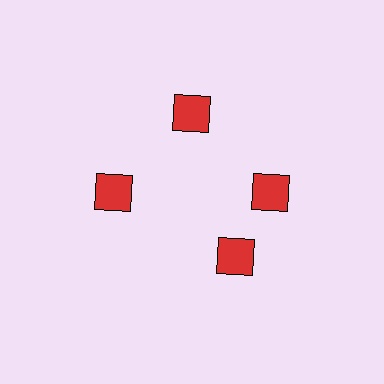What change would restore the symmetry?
The symmetry would be restored by rotating it back into even spacing with its neighbors so that all 4 squares sit at equal angles and equal distance from the center.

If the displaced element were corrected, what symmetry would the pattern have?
It would have 4-fold rotational symmetry — the pattern would map onto itself every 90 degrees.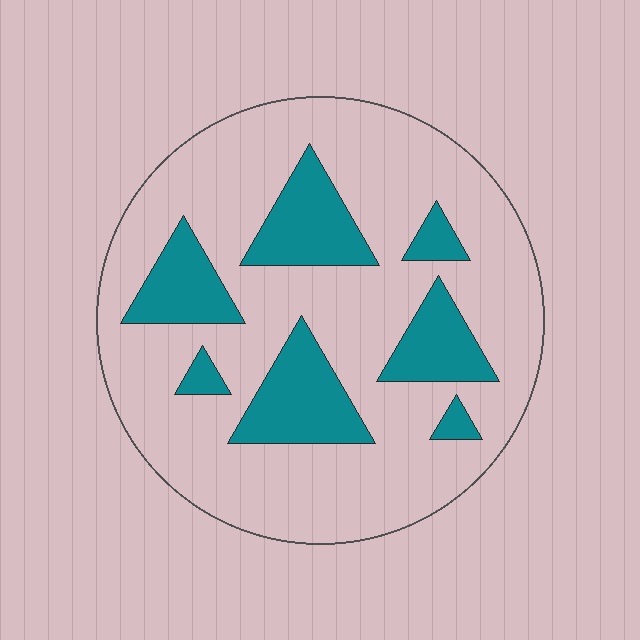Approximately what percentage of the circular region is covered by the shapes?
Approximately 25%.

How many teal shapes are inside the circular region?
7.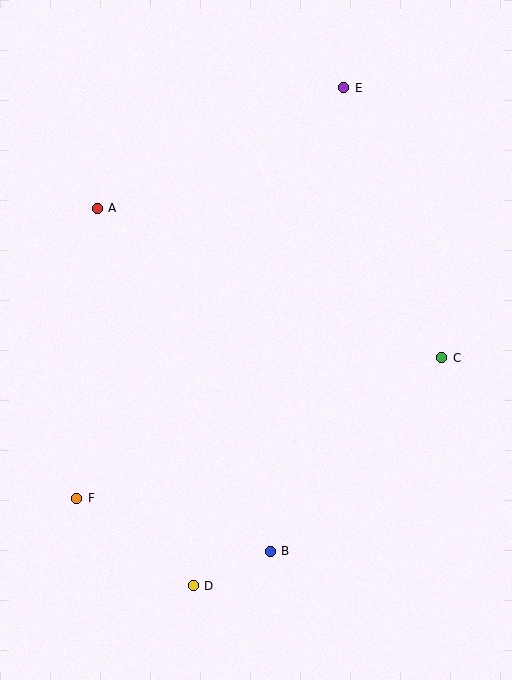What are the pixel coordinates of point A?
Point A is at (97, 208).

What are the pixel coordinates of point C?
Point C is at (442, 358).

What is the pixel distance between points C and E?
The distance between C and E is 287 pixels.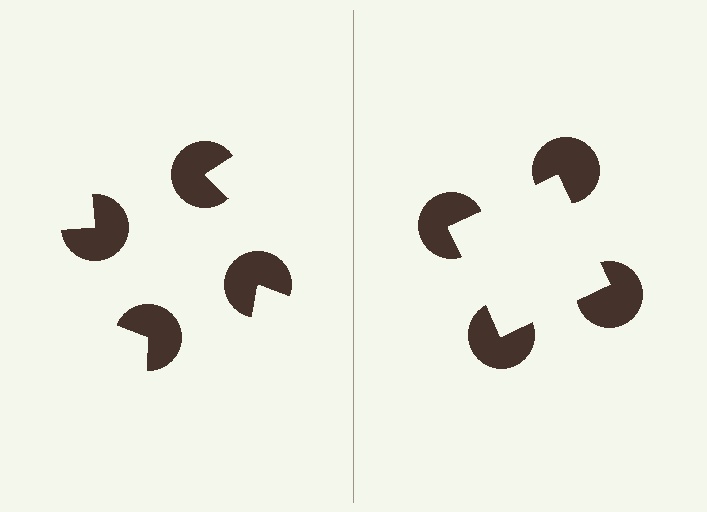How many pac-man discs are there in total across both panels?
8 — 4 on each side.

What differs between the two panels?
The pac-man discs are positioned identically on both sides; only the wedge orientations differ. On the right they align to a square; on the left they are misaligned.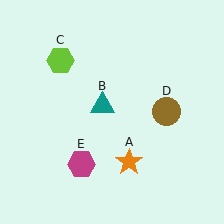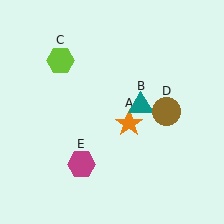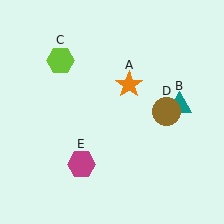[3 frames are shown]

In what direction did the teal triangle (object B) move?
The teal triangle (object B) moved right.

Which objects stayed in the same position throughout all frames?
Lime hexagon (object C) and brown circle (object D) and magenta hexagon (object E) remained stationary.